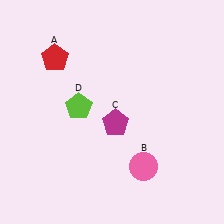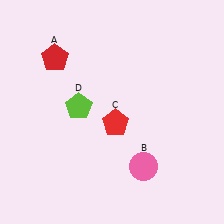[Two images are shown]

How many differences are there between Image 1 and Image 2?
There is 1 difference between the two images.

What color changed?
The pentagon (C) changed from magenta in Image 1 to red in Image 2.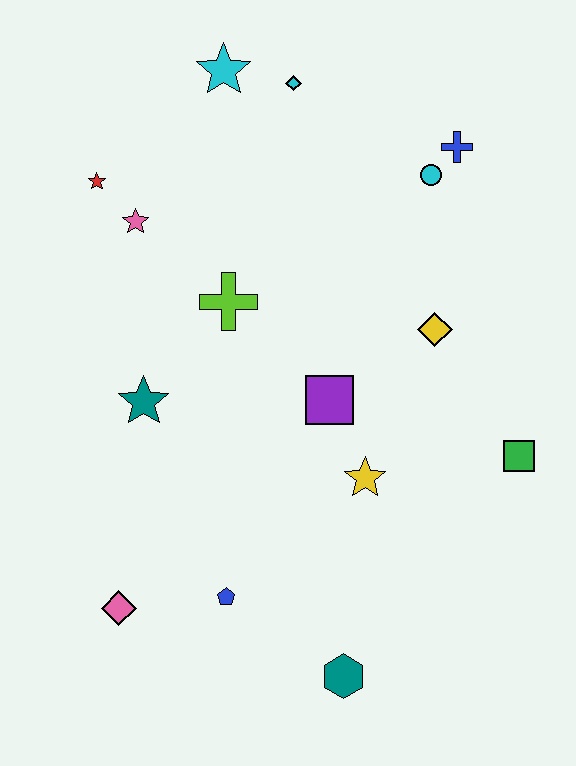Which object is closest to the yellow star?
The purple square is closest to the yellow star.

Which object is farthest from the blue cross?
The pink diamond is farthest from the blue cross.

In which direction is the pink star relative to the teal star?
The pink star is above the teal star.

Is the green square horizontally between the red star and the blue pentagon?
No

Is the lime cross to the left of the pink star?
No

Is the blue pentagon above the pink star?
No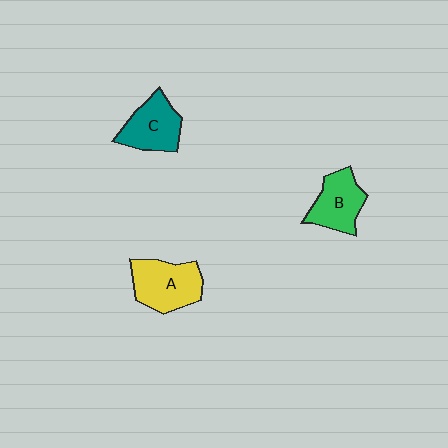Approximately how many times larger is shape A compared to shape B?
Approximately 1.2 times.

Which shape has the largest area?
Shape A (yellow).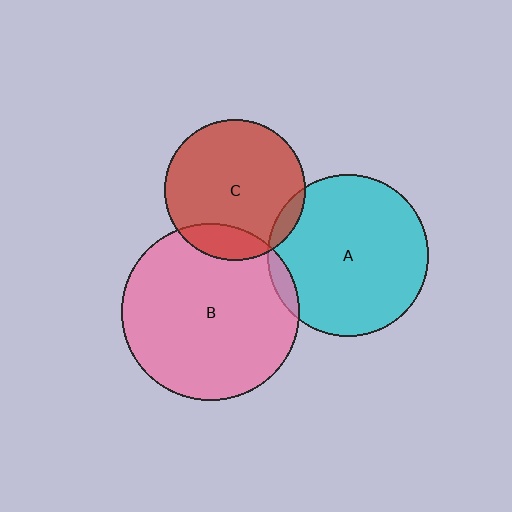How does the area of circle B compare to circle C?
Approximately 1.6 times.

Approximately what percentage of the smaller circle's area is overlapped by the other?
Approximately 5%.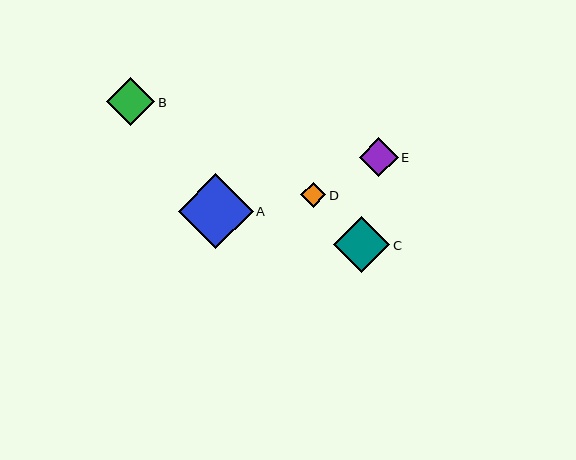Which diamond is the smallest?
Diamond D is the smallest with a size of approximately 25 pixels.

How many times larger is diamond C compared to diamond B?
Diamond C is approximately 1.2 times the size of diamond B.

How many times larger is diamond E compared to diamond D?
Diamond E is approximately 1.5 times the size of diamond D.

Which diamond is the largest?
Diamond A is the largest with a size of approximately 75 pixels.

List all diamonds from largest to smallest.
From largest to smallest: A, C, B, E, D.